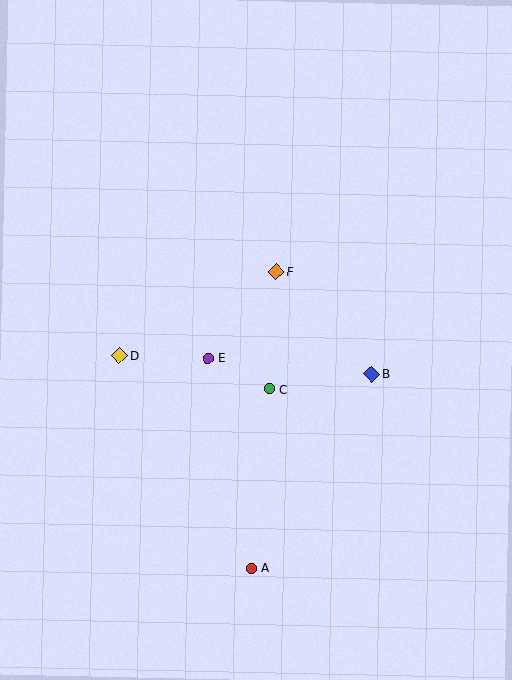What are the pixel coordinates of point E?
Point E is at (208, 358).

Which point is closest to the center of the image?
Point C at (269, 389) is closest to the center.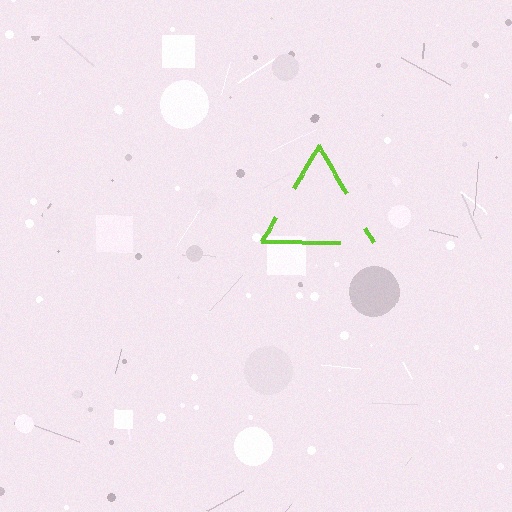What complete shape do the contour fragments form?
The contour fragments form a triangle.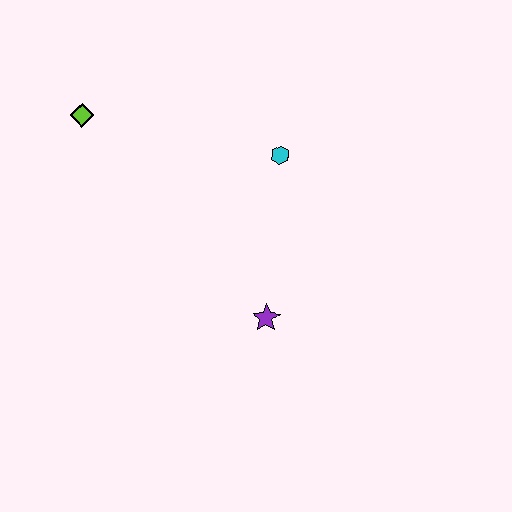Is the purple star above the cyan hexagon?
No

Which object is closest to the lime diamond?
The cyan hexagon is closest to the lime diamond.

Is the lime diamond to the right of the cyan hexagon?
No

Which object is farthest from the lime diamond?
The purple star is farthest from the lime diamond.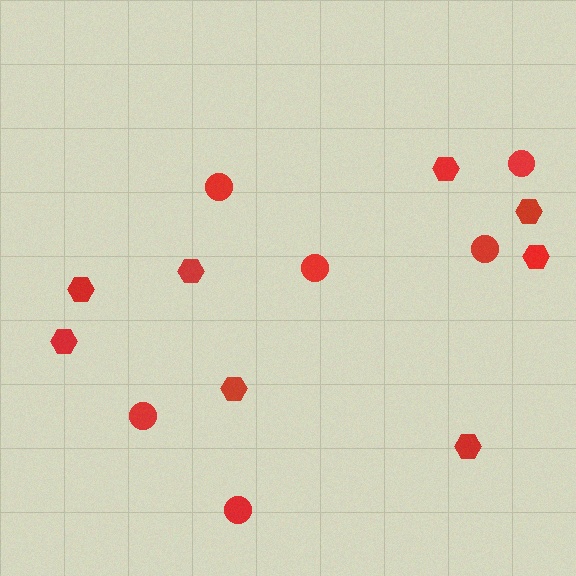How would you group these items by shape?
There are 2 groups: one group of circles (6) and one group of hexagons (8).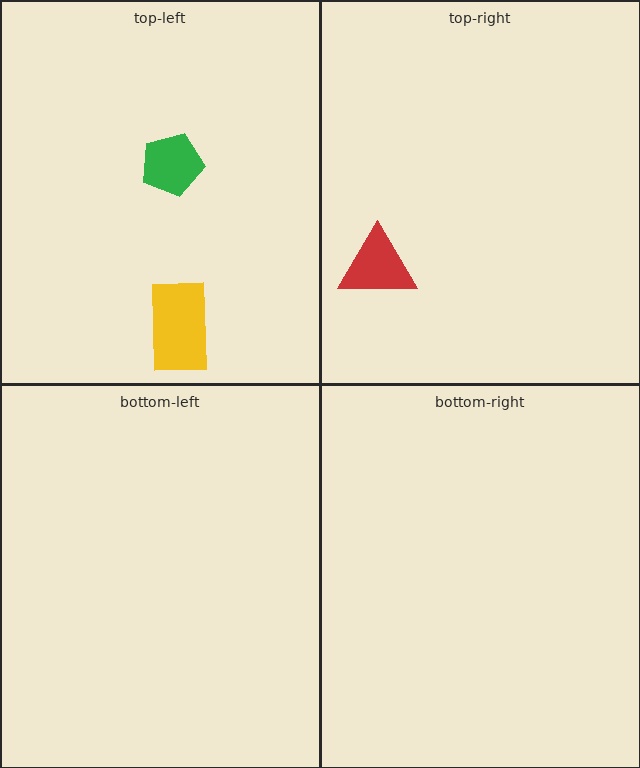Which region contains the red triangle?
The top-right region.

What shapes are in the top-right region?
The red triangle.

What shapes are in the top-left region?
The green pentagon, the yellow rectangle.